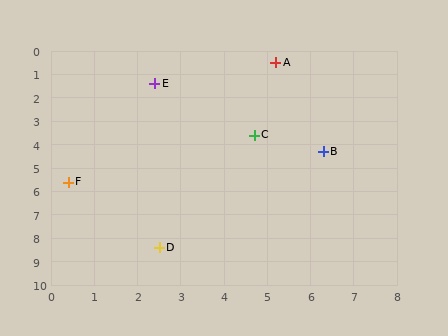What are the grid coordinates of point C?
Point C is at approximately (4.7, 3.6).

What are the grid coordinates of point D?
Point D is at approximately (2.5, 8.4).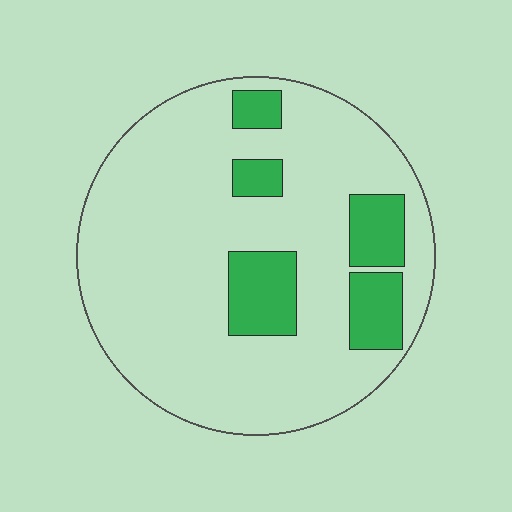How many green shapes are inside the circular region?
5.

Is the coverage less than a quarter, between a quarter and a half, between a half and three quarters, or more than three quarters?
Less than a quarter.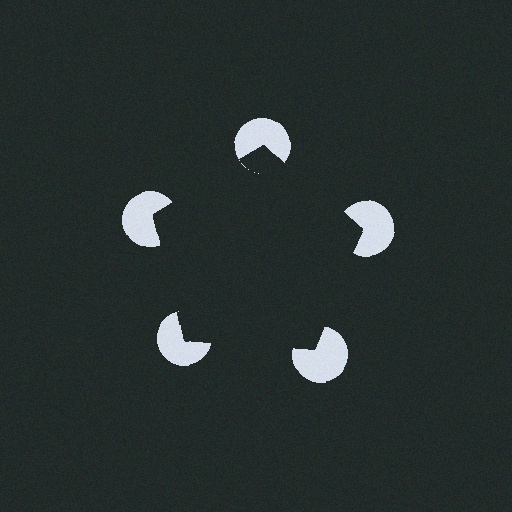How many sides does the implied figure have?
5 sides.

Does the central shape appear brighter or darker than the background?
It typically appears slightly darker than the background, even though no actual brightness change is drawn.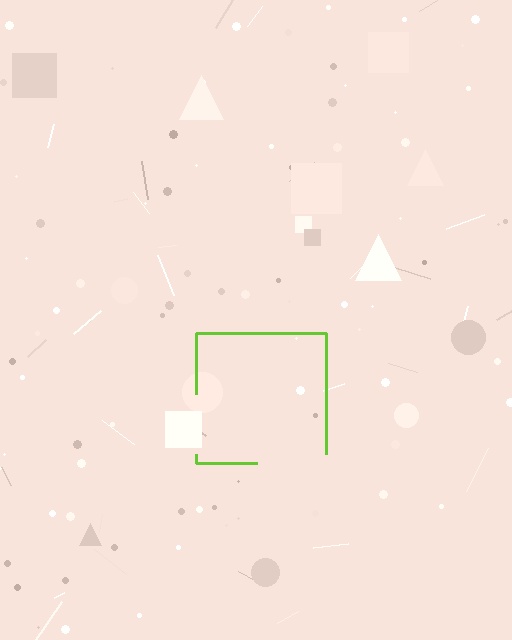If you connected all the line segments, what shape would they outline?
They would outline a square.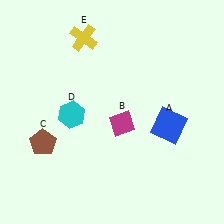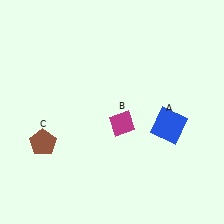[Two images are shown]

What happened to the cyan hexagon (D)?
The cyan hexagon (D) was removed in Image 2. It was in the bottom-left area of Image 1.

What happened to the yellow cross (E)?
The yellow cross (E) was removed in Image 2. It was in the top-left area of Image 1.